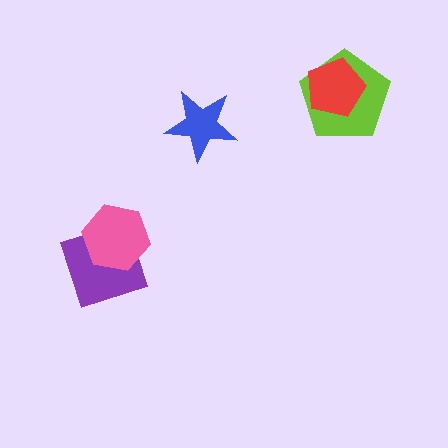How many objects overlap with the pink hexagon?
1 object overlaps with the pink hexagon.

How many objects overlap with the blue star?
0 objects overlap with the blue star.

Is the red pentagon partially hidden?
No, no other shape covers it.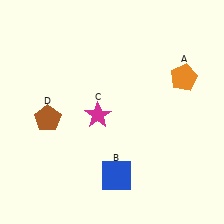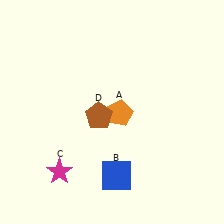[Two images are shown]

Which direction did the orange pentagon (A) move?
The orange pentagon (A) moved left.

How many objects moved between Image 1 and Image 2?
3 objects moved between the two images.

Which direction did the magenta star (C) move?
The magenta star (C) moved down.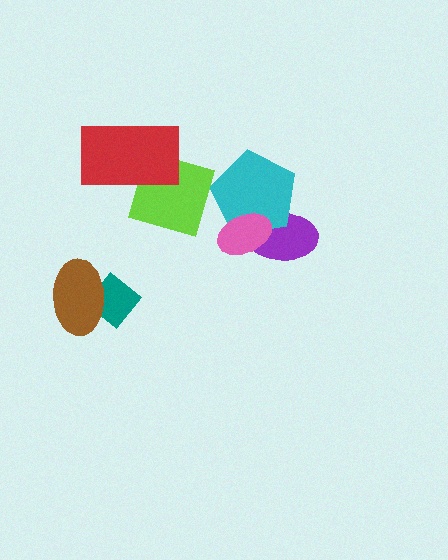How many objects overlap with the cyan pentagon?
3 objects overlap with the cyan pentagon.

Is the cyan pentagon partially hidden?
Yes, it is partially covered by another shape.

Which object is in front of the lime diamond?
The red rectangle is in front of the lime diamond.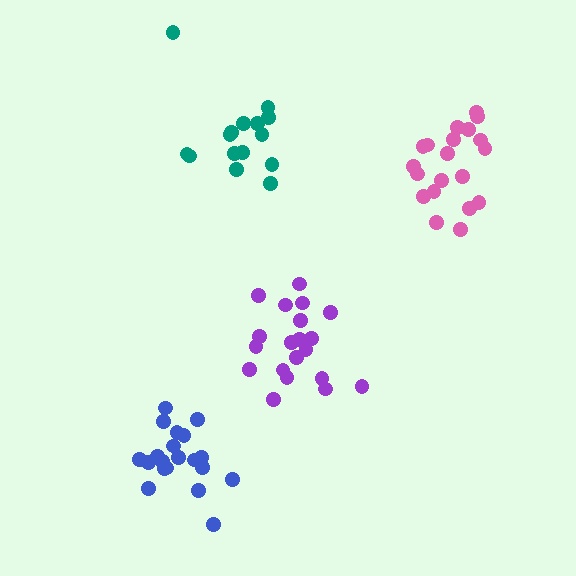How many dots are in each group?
Group 1: 20 dots, Group 2: 20 dots, Group 3: 15 dots, Group 4: 20 dots (75 total).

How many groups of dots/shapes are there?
There are 4 groups.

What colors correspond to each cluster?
The clusters are colored: purple, pink, teal, blue.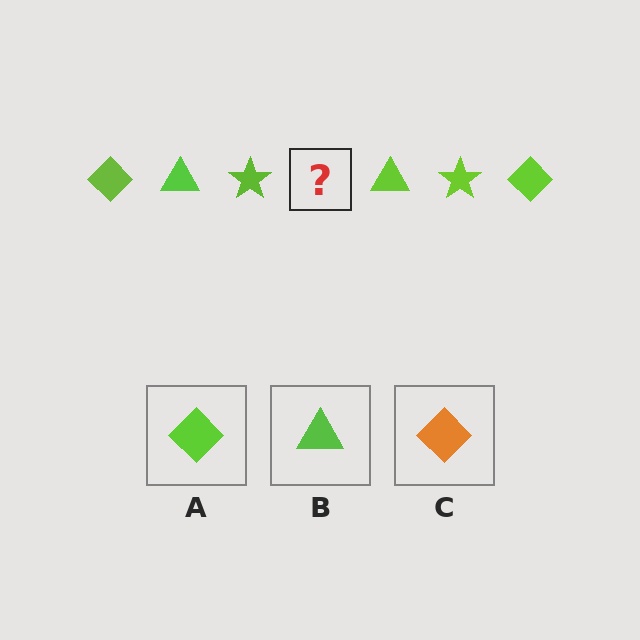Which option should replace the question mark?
Option A.